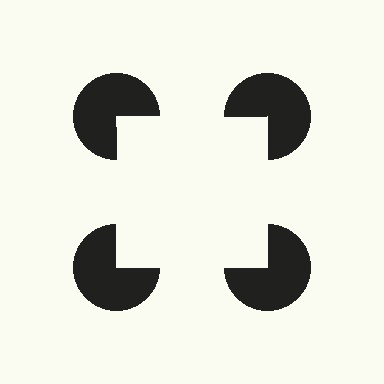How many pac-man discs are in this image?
There are 4 — one at each vertex of the illusory square.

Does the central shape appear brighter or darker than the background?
It typically appears slightly brighter than the background, even though no actual brightness change is drawn.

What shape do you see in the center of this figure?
An illusory square — its edges are inferred from the aligned wedge cuts in the pac-man discs, not physically drawn.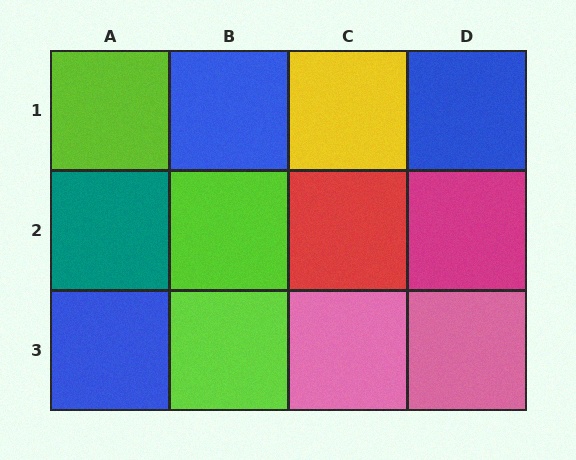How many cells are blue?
3 cells are blue.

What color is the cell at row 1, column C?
Yellow.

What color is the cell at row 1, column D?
Blue.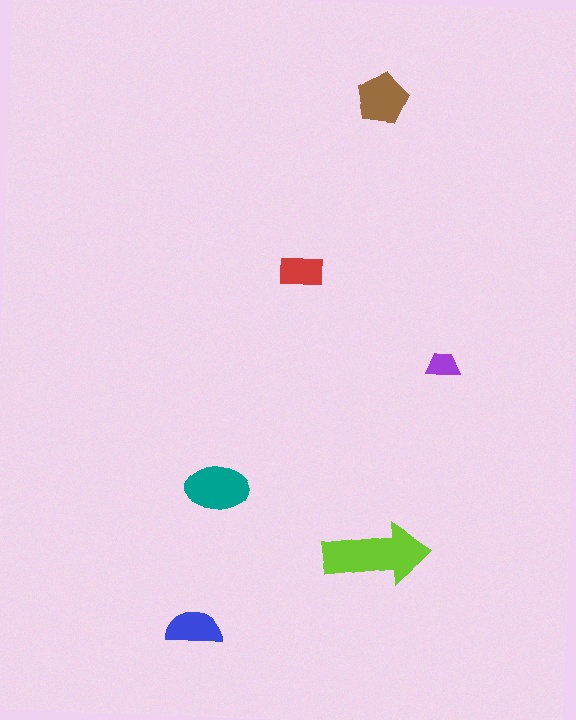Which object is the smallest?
The purple trapezoid.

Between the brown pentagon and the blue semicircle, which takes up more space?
The brown pentagon.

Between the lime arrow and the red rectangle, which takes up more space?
The lime arrow.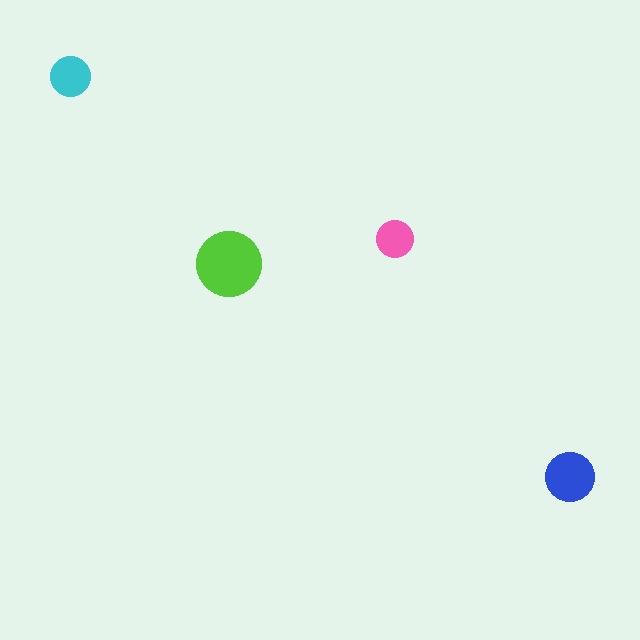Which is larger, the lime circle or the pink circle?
The lime one.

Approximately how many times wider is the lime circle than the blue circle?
About 1.5 times wider.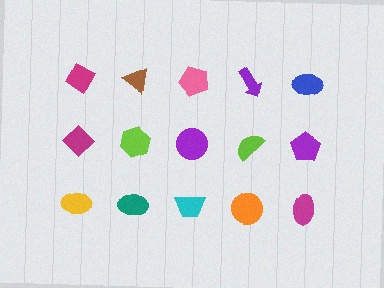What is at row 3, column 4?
An orange circle.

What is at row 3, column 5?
A magenta ellipse.